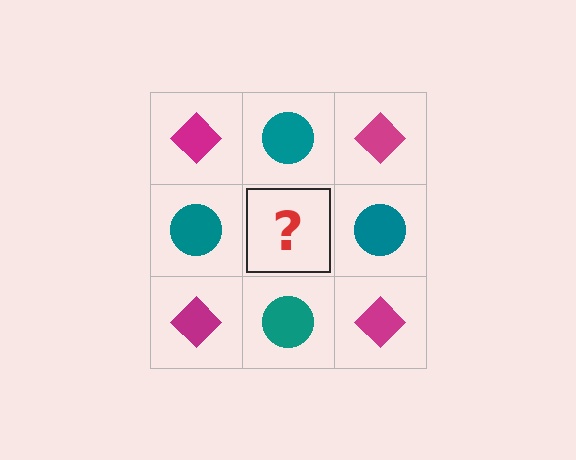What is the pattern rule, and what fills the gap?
The rule is that it alternates magenta diamond and teal circle in a checkerboard pattern. The gap should be filled with a magenta diamond.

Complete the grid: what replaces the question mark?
The question mark should be replaced with a magenta diamond.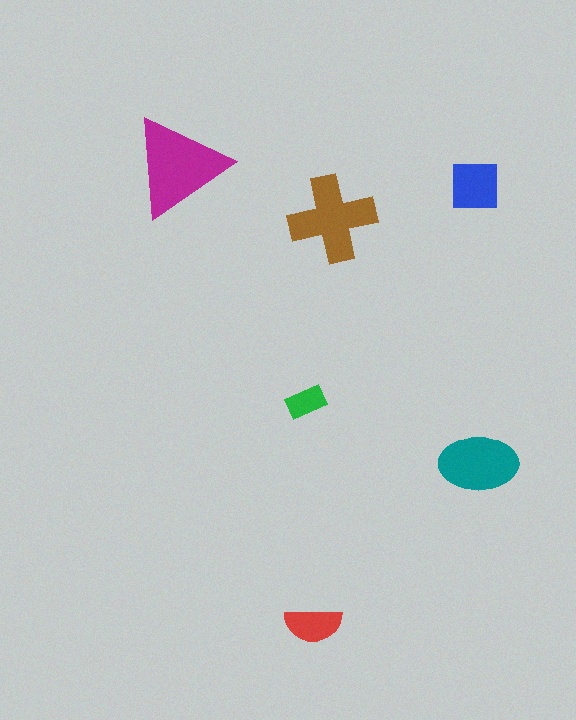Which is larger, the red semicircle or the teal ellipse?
The teal ellipse.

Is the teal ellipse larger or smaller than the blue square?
Larger.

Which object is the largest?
The magenta triangle.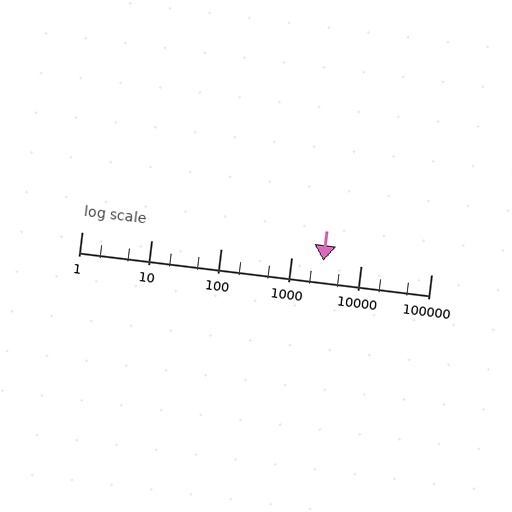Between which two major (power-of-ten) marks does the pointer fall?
The pointer is between 1000 and 10000.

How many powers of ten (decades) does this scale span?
The scale spans 5 decades, from 1 to 100000.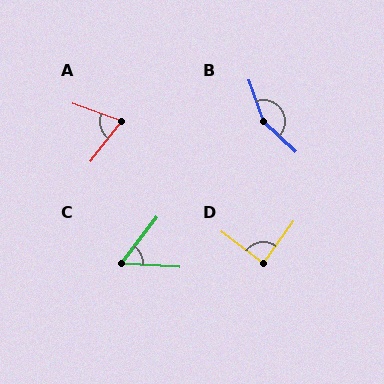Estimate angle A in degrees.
Approximately 72 degrees.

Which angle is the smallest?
C, at approximately 56 degrees.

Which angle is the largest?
B, at approximately 152 degrees.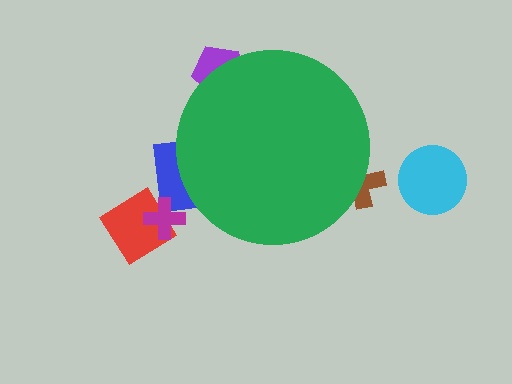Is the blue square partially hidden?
Yes, the blue square is partially hidden behind the green circle.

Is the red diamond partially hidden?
No, the red diamond is fully visible.